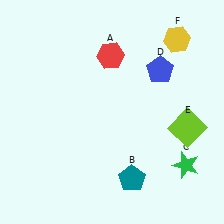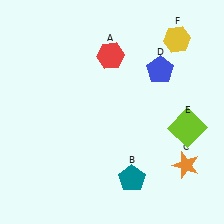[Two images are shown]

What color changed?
The star (C) changed from green in Image 1 to orange in Image 2.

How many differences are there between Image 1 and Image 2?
There is 1 difference between the two images.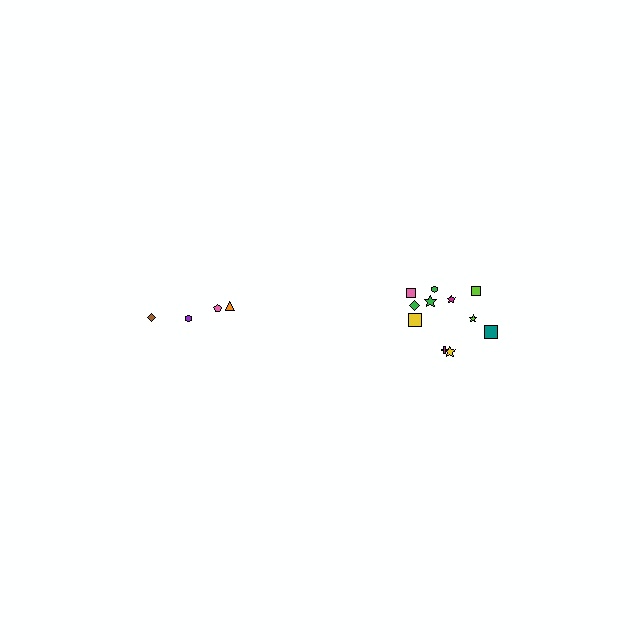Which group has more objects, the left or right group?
The right group.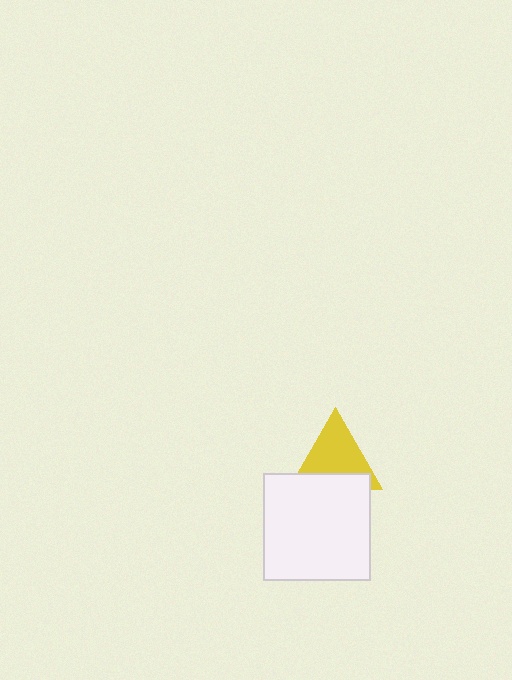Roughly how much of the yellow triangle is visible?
Most of it is visible (roughly 68%).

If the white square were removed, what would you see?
You would see the complete yellow triangle.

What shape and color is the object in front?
The object in front is a white square.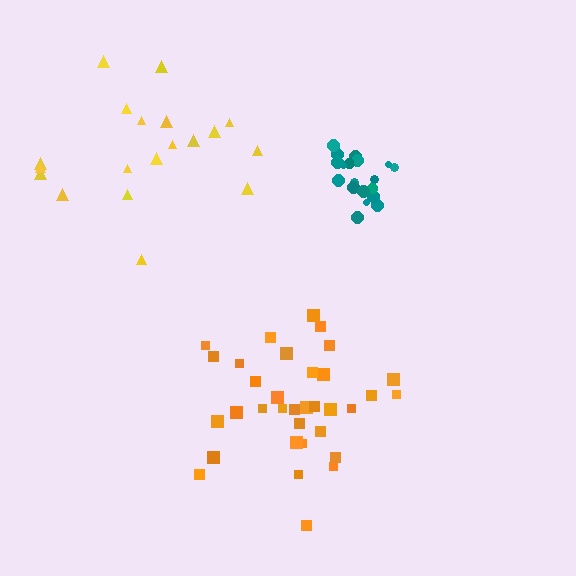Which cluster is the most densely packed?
Teal.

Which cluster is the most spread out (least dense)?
Yellow.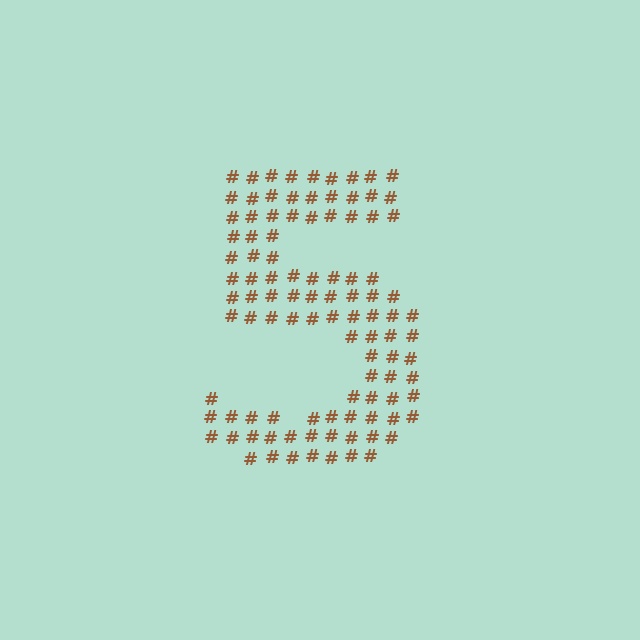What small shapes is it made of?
It is made of small hash symbols.